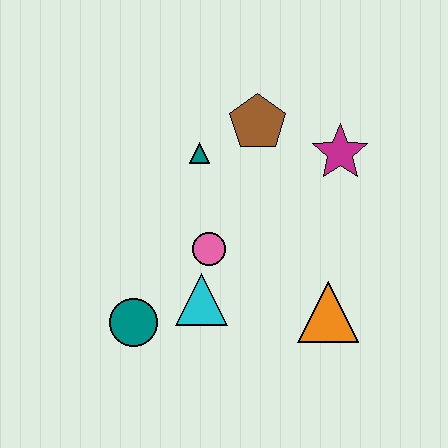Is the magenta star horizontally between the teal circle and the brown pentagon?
No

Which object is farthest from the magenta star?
The teal circle is farthest from the magenta star.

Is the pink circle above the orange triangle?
Yes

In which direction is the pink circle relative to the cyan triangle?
The pink circle is above the cyan triangle.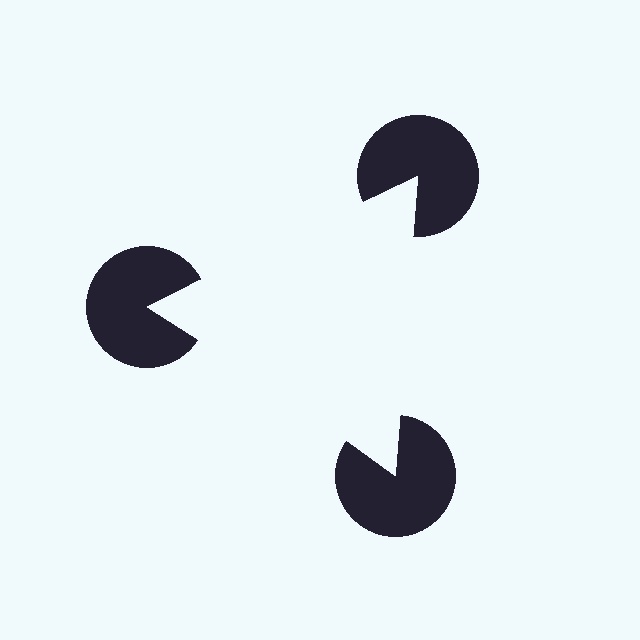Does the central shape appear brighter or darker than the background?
It typically appears slightly brighter than the background, even though no actual brightness change is drawn.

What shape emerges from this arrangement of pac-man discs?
An illusory triangle — its edges are inferred from the aligned wedge cuts in the pac-man discs, not physically drawn.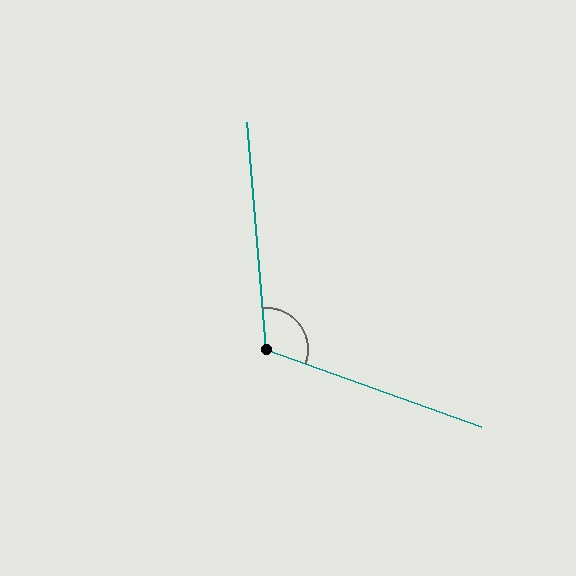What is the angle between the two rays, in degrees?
Approximately 114 degrees.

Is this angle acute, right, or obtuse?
It is obtuse.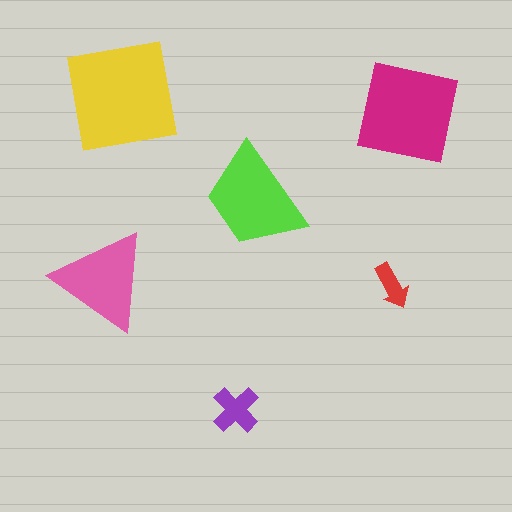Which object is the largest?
The yellow square.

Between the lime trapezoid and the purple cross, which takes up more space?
The lime trapezoid.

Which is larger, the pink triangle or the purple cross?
The pink triangle.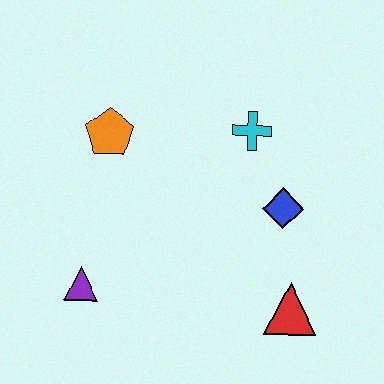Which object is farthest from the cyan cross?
The purple triangle is farthest from the cyan cross.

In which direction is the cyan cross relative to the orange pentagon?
The cyan cross is to the right of the orange pentagon.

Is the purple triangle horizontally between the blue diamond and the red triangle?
No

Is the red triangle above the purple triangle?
No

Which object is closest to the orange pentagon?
The cyan cross is closest to the orange pentagon.